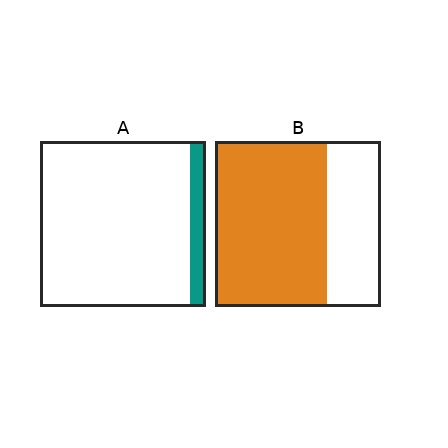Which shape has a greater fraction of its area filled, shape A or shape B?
Shape B.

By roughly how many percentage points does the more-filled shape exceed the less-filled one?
By roughly 60 percentage points (B over A).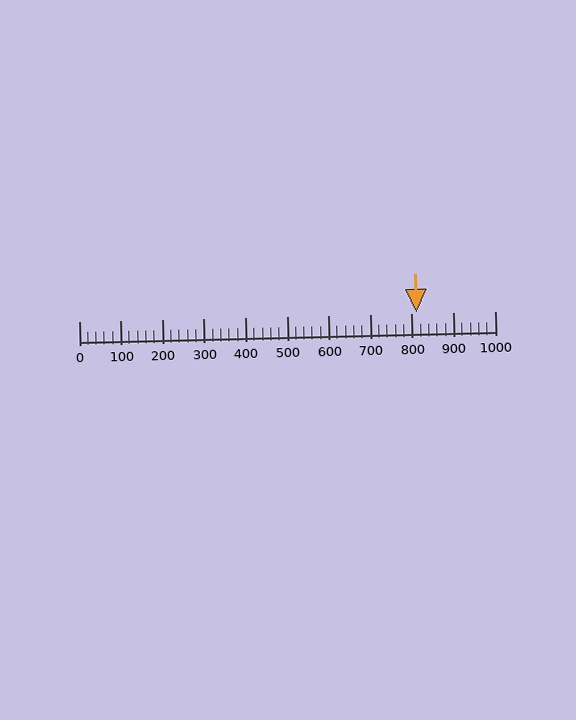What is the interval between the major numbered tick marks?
The major tick marks are spaced 100 units apart.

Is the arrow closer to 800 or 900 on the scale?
The arrow is closer to 800.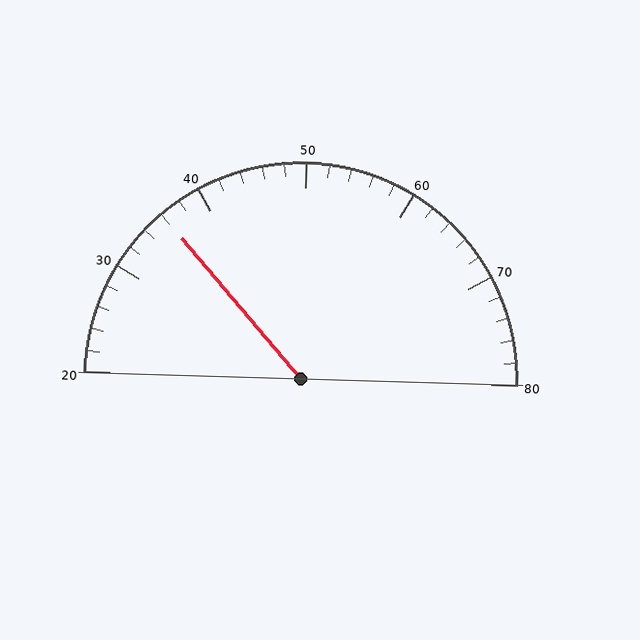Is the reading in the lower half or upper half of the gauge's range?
The reading is in the lower half of the range (20 to 80).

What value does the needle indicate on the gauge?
The needle indicates approximately 36.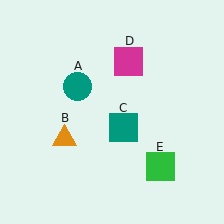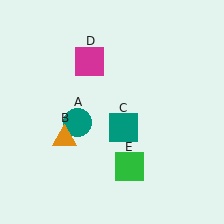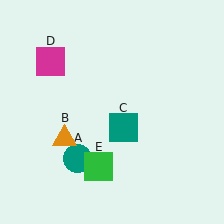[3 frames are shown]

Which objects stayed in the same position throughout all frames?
Orange triangle (object B) and teal square (object C) remained stationary.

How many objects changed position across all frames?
3 objects changed position: teal circle (object A), magenta square (object D), green square (object E).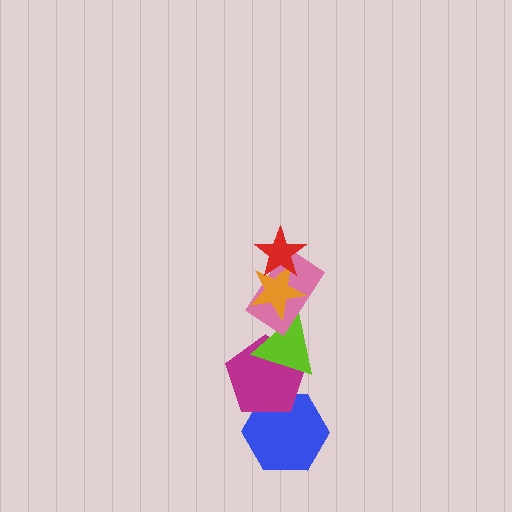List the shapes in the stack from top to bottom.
From top to bottom: the red star, the orange star, the pink rectangle, the lime triangle, the magenta pentagon, the blue hexagon.